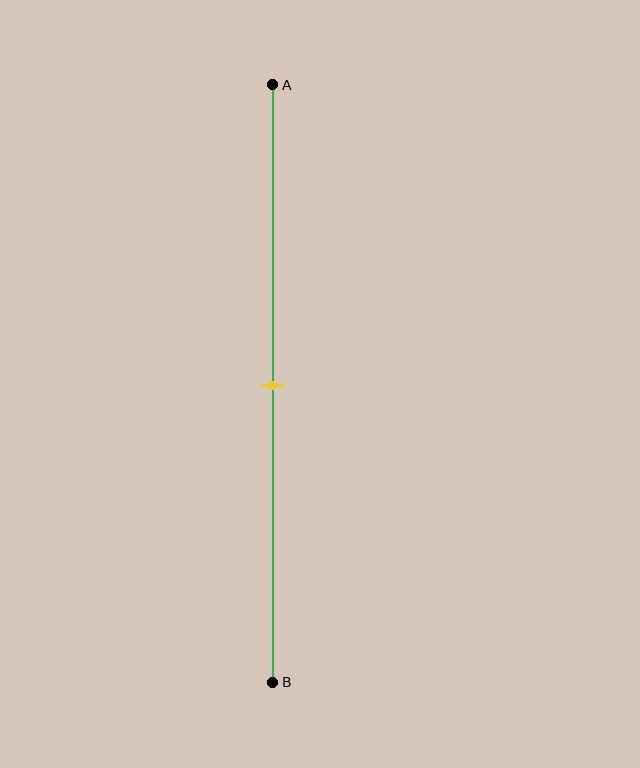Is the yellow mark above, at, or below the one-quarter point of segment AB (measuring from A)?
The yellow mark is below the one-quarter point of segment AB.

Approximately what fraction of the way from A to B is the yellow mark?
The yellow mark is approximately 50% of the way from A to B.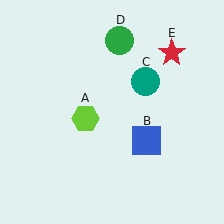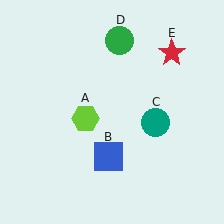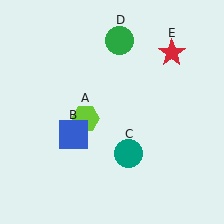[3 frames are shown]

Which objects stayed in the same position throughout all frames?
Lime hexagon (object A) and green circle (object D) and red star (object E) remained stationary.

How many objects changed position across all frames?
2 objects changed position: blue square (object B), teal circle (object C).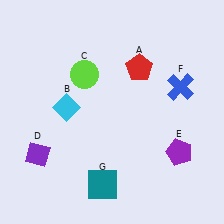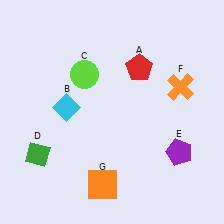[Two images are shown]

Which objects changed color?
D changed from purple to green. F changed from blue to orange. G changed from teal to orange.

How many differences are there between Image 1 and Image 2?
There are 3 differences between the two images.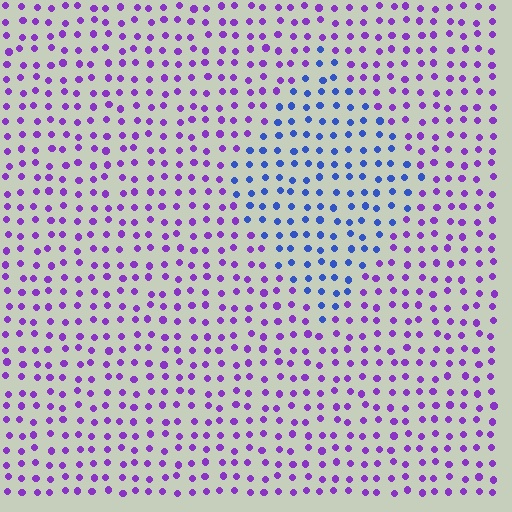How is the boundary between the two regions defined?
The boundary is defined purely by a slight shift in hue (about 50 degrees). Spacing, size, and orientation are identical on both sides.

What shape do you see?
I see a diamond.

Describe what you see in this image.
The image is filled with small purple elements in a uniform arrangement. A diamond-shaped region is visible where the elements are tinted to a slightly different hue, forming a subtle color boundary.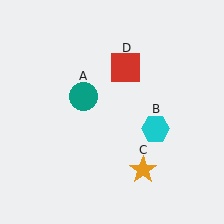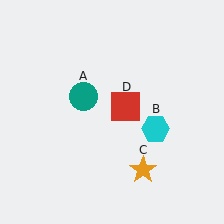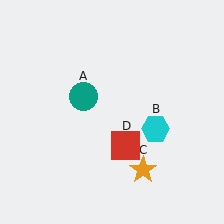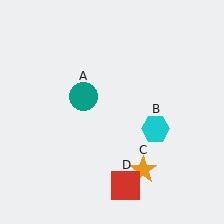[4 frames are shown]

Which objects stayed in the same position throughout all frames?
Teal circle (object A) and cyan hexagon (object B) and orange star (object C) remained stationary.